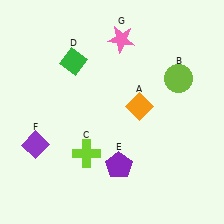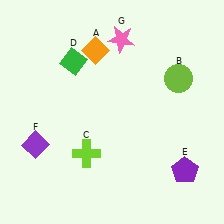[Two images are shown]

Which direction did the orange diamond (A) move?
The orange diamond (A) moved up.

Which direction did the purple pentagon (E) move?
The purple pentagon (E) moved right.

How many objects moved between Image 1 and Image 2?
2 objects moved between the two images.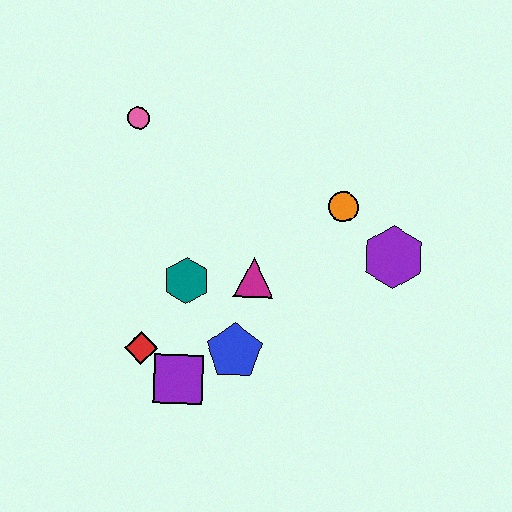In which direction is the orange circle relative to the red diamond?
The orange circle is to the right of the red diamond.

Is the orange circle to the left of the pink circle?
No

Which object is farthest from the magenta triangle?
The pink circle is farthest from the magenta triangle.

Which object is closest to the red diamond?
The purple square is closest to the red diamond.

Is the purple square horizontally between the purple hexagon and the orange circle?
No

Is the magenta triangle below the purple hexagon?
Yes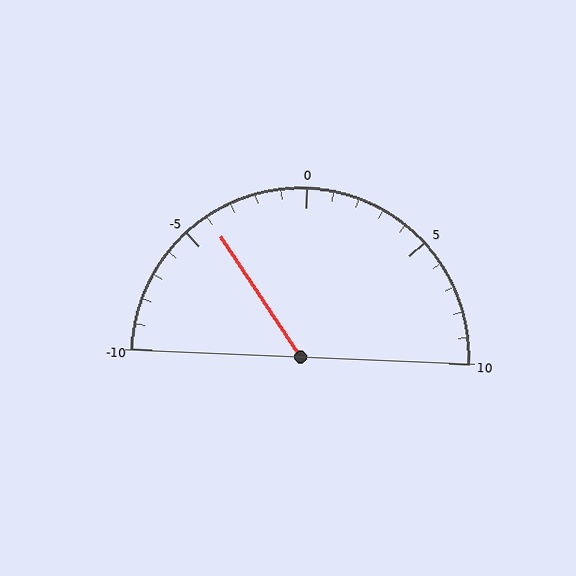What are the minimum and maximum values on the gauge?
The gauge ranges from -10 to 10.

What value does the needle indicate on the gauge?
The needle indicates approximately -4.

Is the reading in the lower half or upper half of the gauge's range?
The reading is in the lower half of the range (-10 to 10).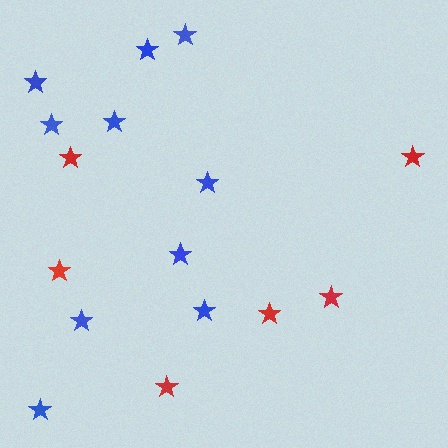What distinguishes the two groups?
There are 2 groups: one group of blue stars (10) and one group of red stars (6).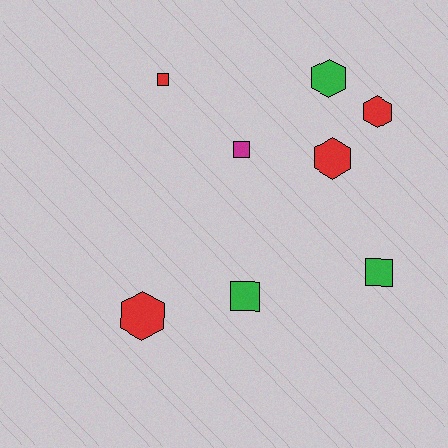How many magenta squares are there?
There is 1 magenta square.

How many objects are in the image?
There are 8 objects.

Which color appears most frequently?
Red, with 4 objects.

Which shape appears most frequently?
Square, with 4 objects.